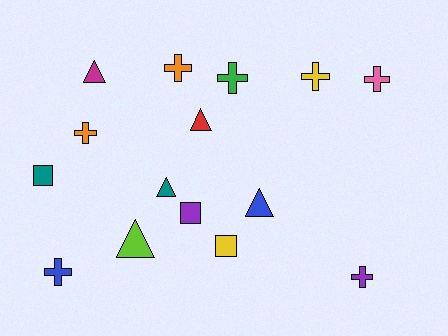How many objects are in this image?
There are 15 objects.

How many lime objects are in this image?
There is 1 lime object.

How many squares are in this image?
There are 3 squares.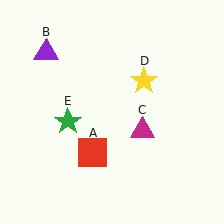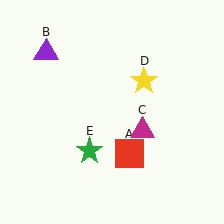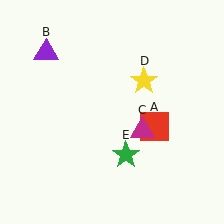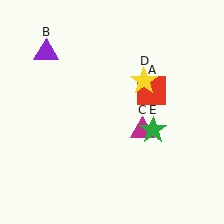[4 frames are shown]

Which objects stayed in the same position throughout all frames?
Purple triangle (object B) and magenta triangle (object C) and yellow star (object D) remained stationary.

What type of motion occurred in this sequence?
The red square (object A), green star (object E) rotated counterclockwise around the center of the scene.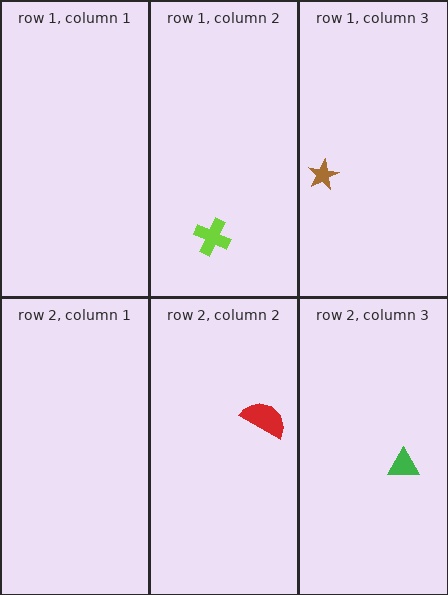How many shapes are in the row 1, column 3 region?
1.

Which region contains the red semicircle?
The row 2, column 2 region.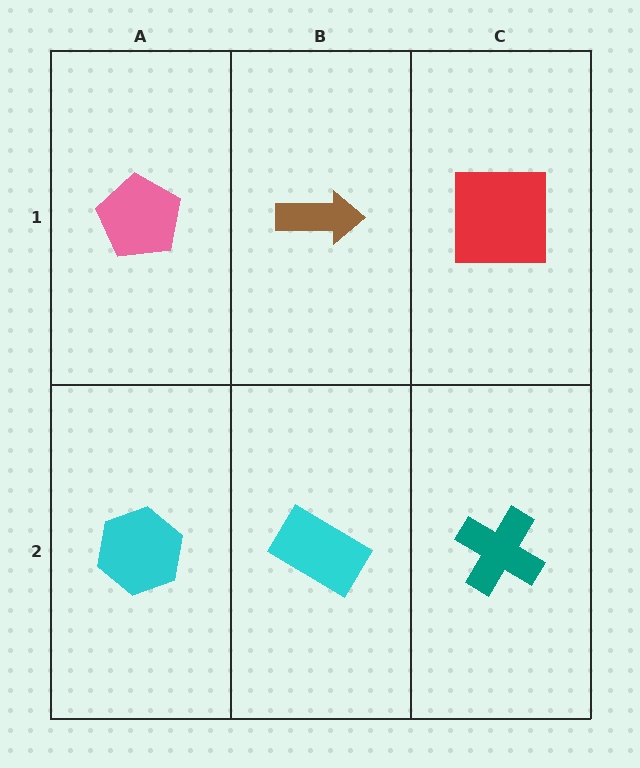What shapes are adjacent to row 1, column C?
A teal cross (row 2, column C), a brown arrow (row 1, column B).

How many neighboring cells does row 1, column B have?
3.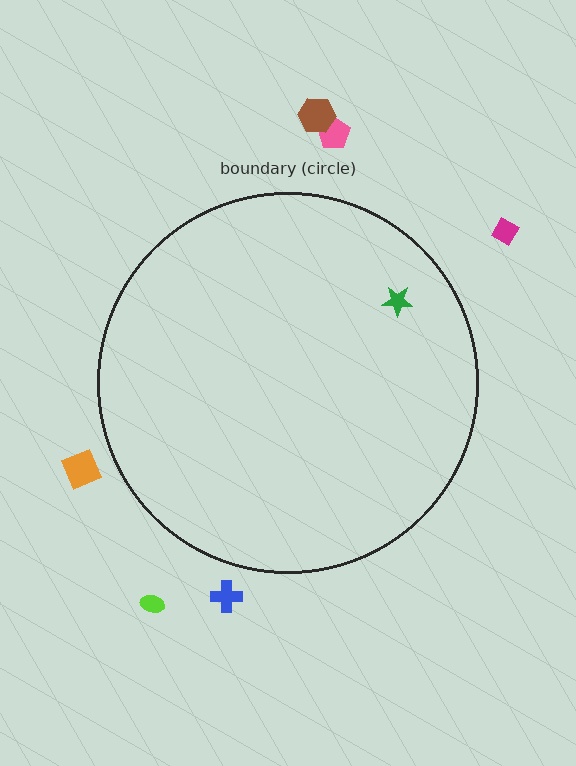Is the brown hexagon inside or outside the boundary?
Outside.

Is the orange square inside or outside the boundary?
Outside.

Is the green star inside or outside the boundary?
Inside.